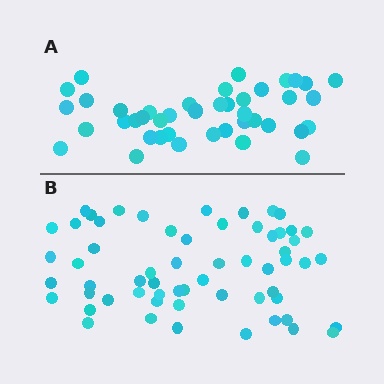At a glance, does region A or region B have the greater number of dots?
Region B (the bottom region) has more dots.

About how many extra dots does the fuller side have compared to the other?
Region B has approximately 20 more dots than region A.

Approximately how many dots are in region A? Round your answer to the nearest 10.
About 40 dots. (The exact count is 42, which rounds to 40.)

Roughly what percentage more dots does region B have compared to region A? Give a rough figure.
About 45% more.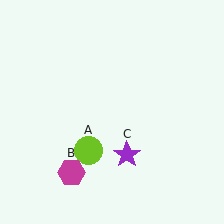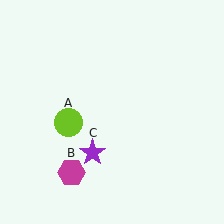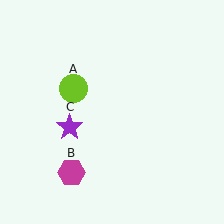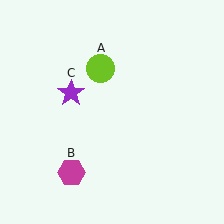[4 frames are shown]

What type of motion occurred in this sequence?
The lime circle (object A), purple star (object C) rotated clockwise around the center of the scene.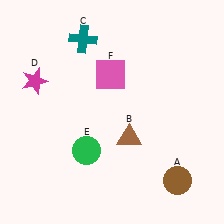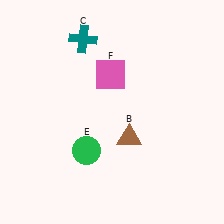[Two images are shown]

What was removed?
The brown circle (A), the magenta star (D) were removed in Image 2.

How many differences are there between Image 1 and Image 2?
There are 2 differences between the two images.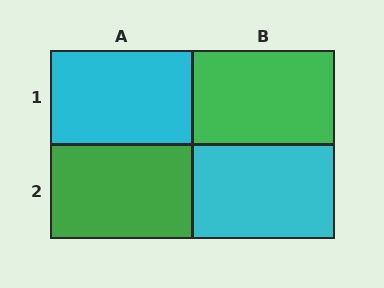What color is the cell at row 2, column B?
Cyan.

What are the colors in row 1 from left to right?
Cyan, green.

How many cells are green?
2 cells are green.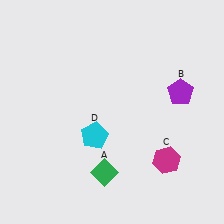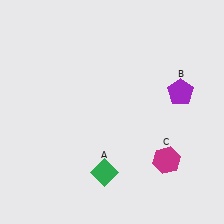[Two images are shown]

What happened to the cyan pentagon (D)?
The cyan pentagon (D) was removed in Image 2. It was in the bottom-left area of Image 1.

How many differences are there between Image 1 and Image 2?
There is 1 difference between the two images.